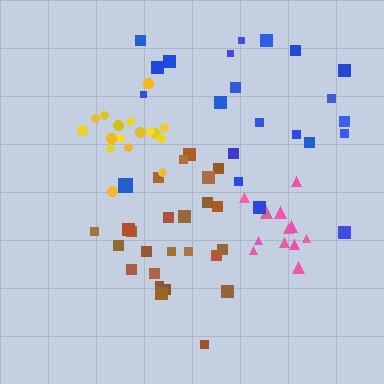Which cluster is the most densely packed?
Pink.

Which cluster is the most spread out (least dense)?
Blue.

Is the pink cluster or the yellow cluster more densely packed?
Pink.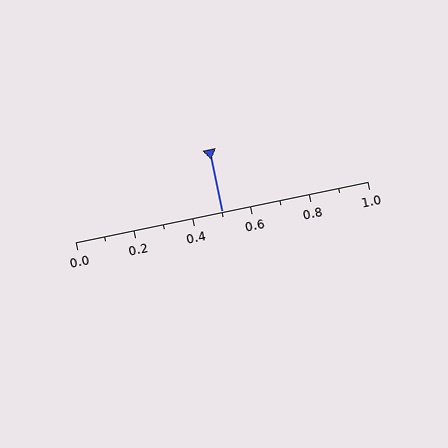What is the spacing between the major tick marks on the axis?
The major ticks are spaced 0.2 apart.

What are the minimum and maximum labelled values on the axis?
The axis runs from 0.0 to 1.0.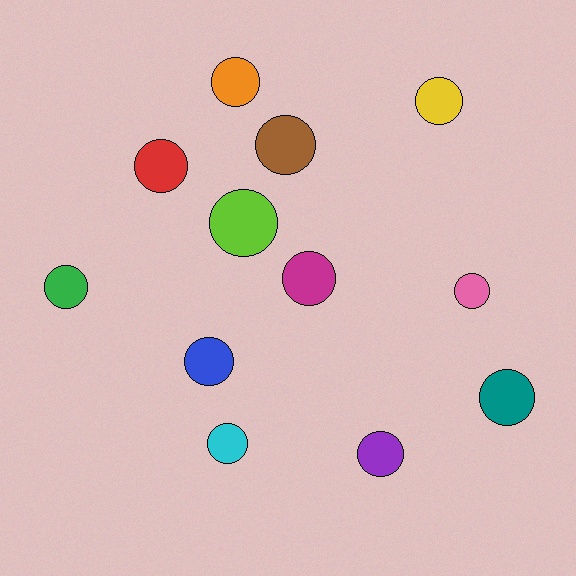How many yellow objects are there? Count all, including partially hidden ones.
There is 1 yellow object.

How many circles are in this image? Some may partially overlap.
There are 12 circles.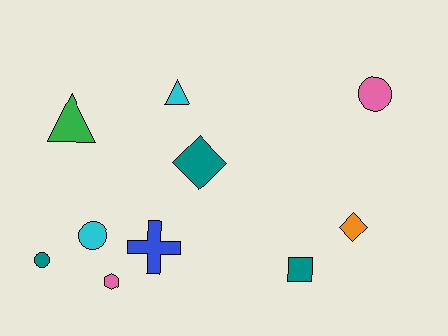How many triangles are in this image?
There are 2 triangles.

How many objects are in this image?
There are 10 objects.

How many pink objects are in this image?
There are 2 pink objects.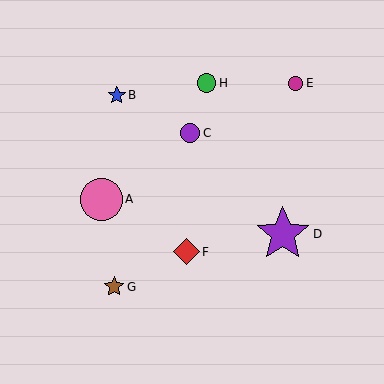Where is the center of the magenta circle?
The center of the magenta circle is at (296, 83).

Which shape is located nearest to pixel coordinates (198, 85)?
The green circle (labeled H) at (207, 83) is nearest to that location.